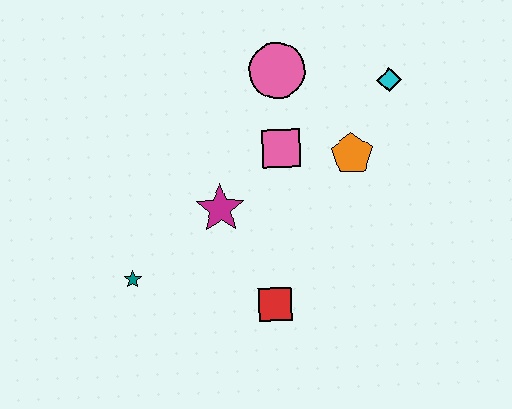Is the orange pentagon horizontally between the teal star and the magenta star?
No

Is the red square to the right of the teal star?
Yes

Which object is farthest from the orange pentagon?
The teal star is farthest from the orange pentagon.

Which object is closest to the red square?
The magenta star is closest to the red square.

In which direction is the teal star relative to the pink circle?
The teal star is below the pink circle.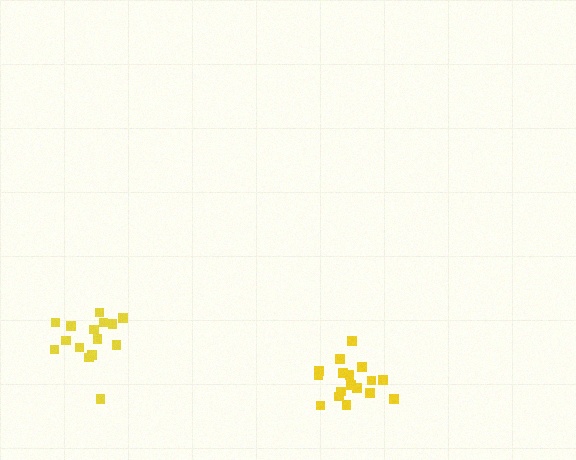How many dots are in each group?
Group 1: 15 dots, Group 2: 17 dots (32 total).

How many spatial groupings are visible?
There are 2 spatial groupings.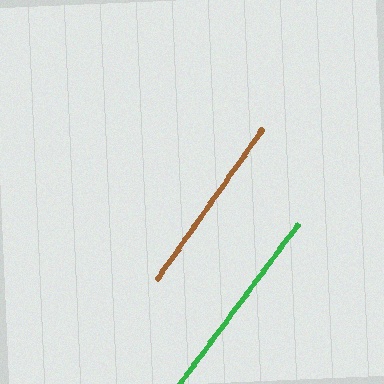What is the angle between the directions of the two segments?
Approximately 1 degree.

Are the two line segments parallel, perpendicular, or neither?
Parallel — their directions differ by only 1.3°.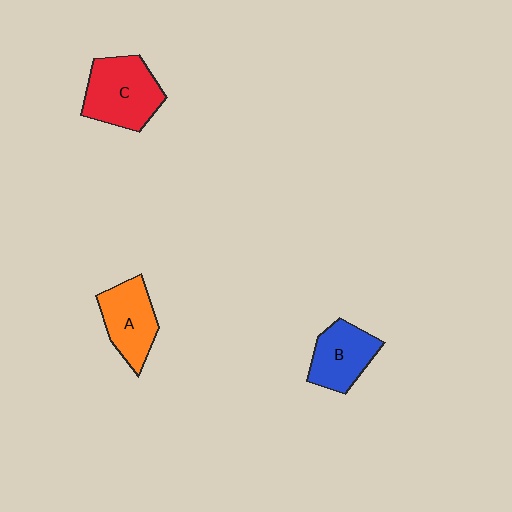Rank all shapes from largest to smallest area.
From largest to smallest: C (red), A (orange), B (blue).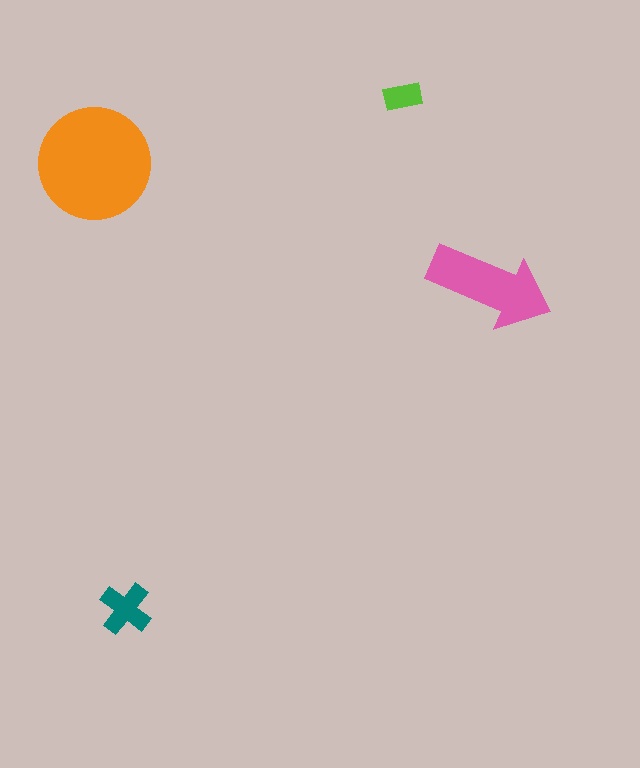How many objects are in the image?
There are 4 objects in the image.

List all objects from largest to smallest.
The orange circle, the pink arrow, the teal cross, the lime rectangle.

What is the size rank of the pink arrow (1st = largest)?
2nd.